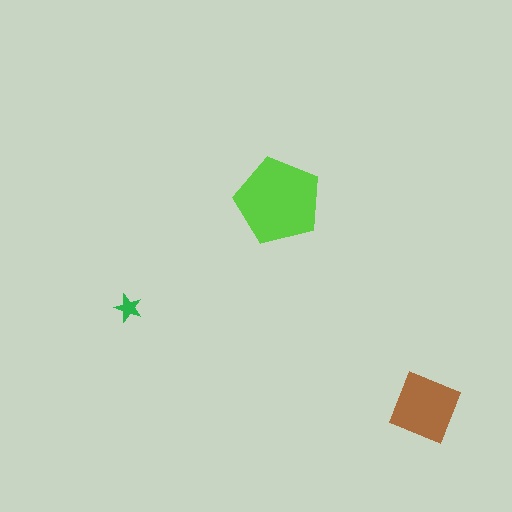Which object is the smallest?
The green star.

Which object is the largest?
The lime pentagon.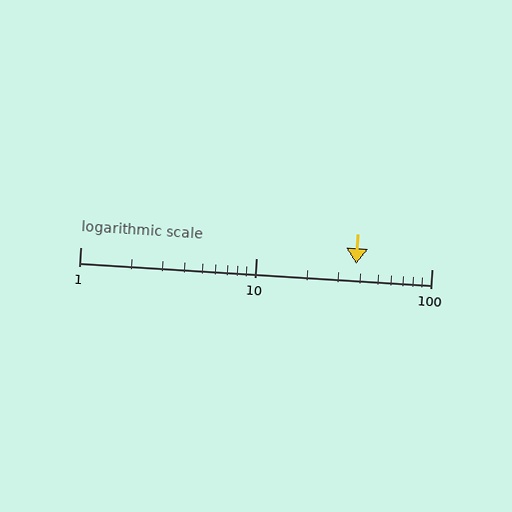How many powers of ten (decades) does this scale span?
The scale spans 2 decades, from 1 to 100.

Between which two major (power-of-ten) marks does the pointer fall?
The pointer is between 10 and 100.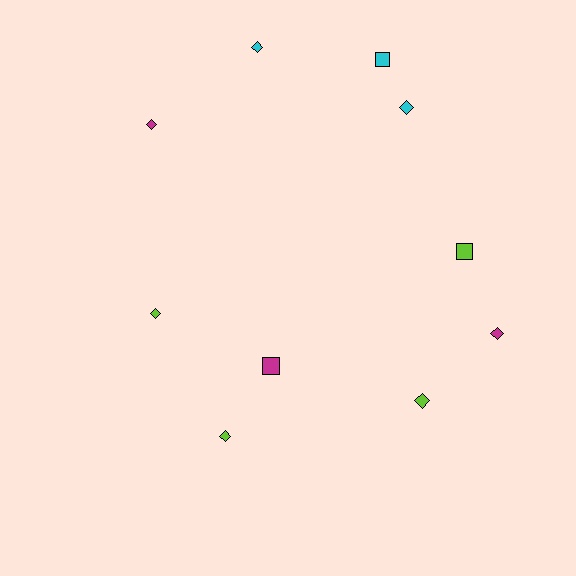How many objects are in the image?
There are 10 objects.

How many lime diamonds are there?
There are 3 lime diamonds.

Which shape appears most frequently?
Diamond, with 7 objects.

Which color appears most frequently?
Lime, with 4 objects.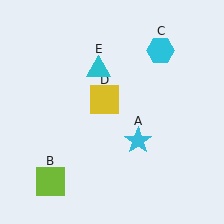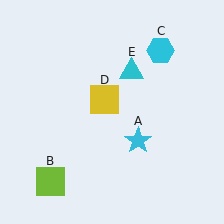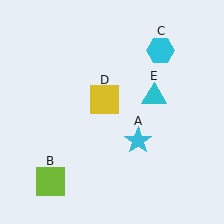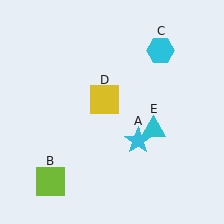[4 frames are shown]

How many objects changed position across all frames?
1 object changed position: cyan triangle (object E).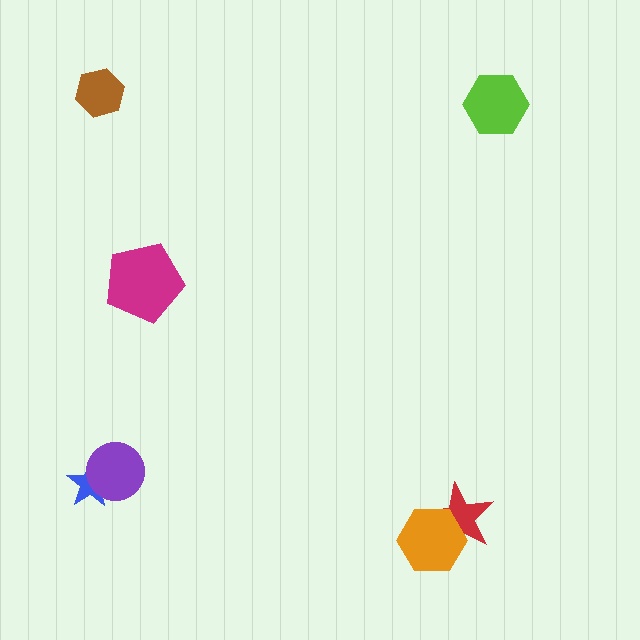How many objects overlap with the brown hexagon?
0 objects overlap with the brown hexagon.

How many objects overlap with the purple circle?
1 object overlaps with the purple circle.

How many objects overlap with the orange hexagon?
1 object overlaps with the orange hexagon.